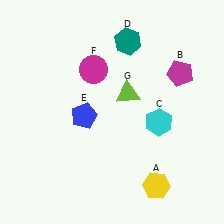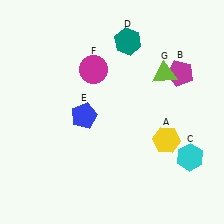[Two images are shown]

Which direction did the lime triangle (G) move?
The lime triangle (G) moved right.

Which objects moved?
The objects that moved are: the yellow hexagon (A), the cyan hexagon (C), the lime triangle (G).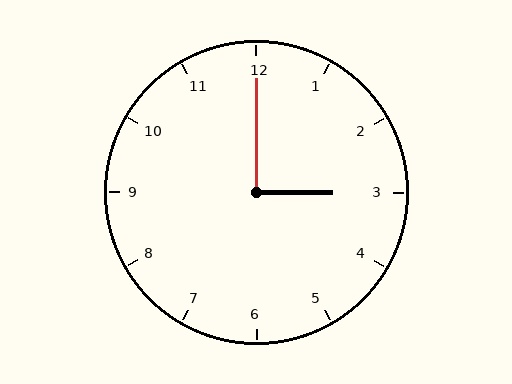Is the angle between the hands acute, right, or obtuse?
It is right.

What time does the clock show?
3:00.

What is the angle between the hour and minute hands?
Approximately 90 degrees.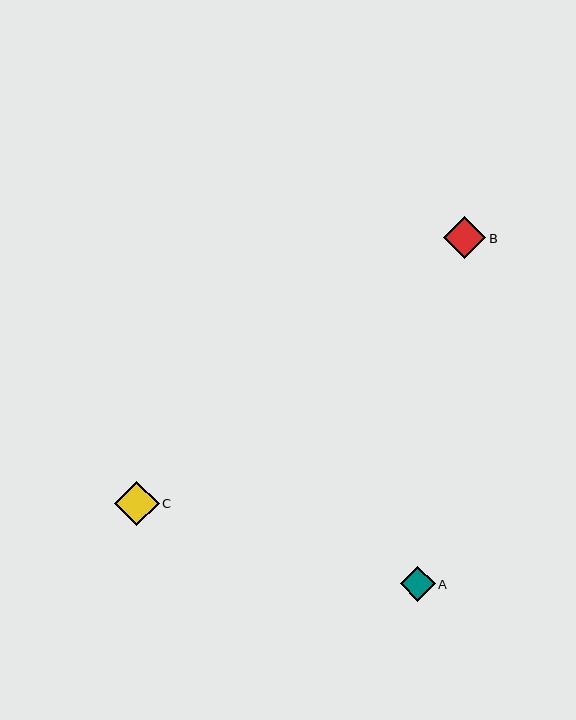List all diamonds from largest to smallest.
From largest to smallest: C, B, A.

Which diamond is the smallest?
Diamond A is the smallest with a size of approximately 35 pixels.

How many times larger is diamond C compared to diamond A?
Diamond C is approximately 1.3 times the size of diamond A.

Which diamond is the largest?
Diamond C is the largest with a size of approximately 45 pixels.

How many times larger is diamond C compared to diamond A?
Diamond C is approximately 1.3 times the size of diamond A.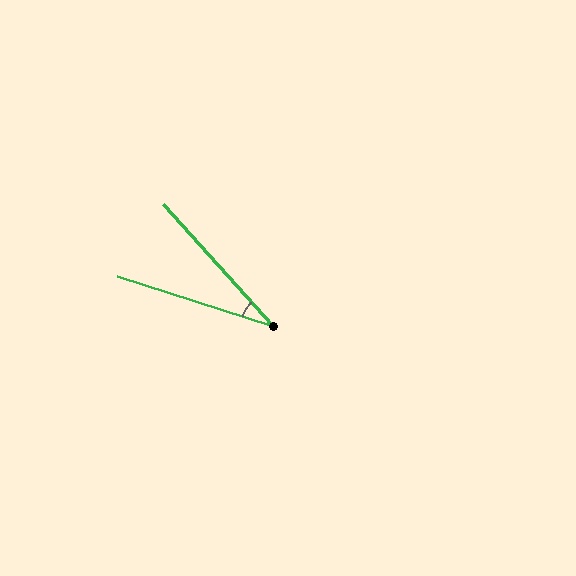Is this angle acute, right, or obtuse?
It is acute.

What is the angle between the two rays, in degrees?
Approximately 30 degrees.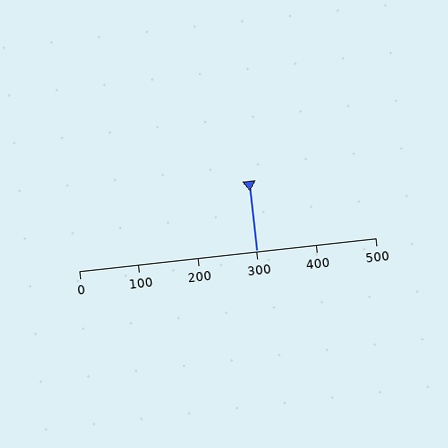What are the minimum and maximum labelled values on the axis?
The axis runs from 0 to 500.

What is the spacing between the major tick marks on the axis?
The major ticks are spaced 100 apart.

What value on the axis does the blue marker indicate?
The marker indicates approximately 300.